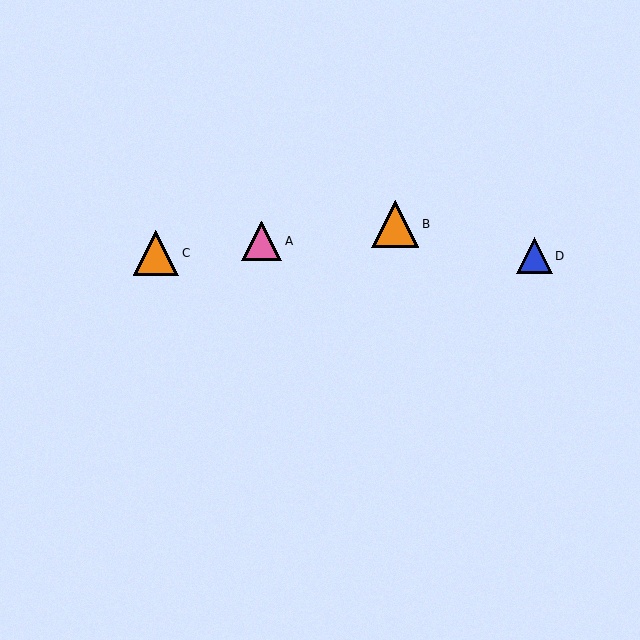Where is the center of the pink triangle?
The center of the pink triangle is at (262, 241).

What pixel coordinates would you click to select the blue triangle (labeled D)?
Click at (534, 256) to select the blue triangle D.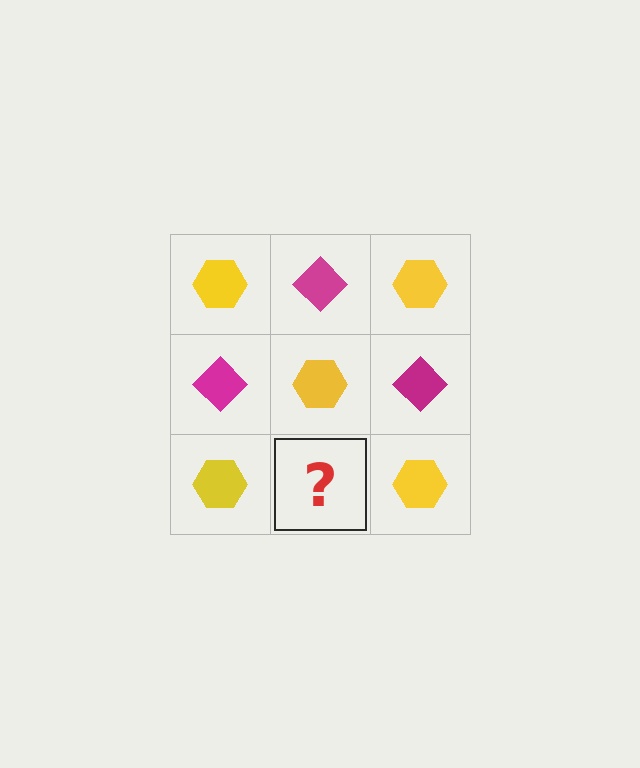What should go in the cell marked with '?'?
The missing cell should contain a magenta diamond.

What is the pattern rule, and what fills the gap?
The rule is that it alternates yellow hexagon and magenta diamond in a checkerboard pattern. The gap should be filled with a magenta diamond.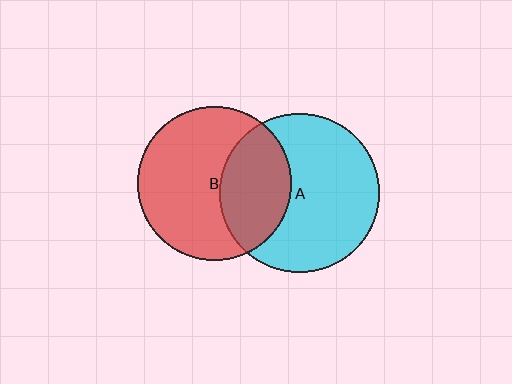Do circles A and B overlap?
Yes.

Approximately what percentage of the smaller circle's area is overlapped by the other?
Approximately 35%.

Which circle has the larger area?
Circle A (cyan).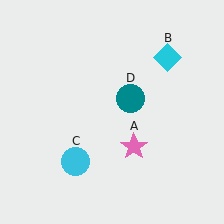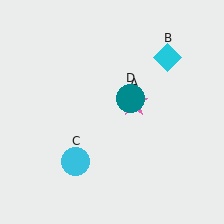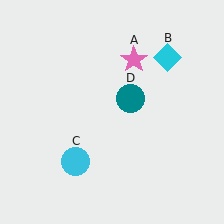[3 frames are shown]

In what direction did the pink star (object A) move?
The pink star (object A) moved up.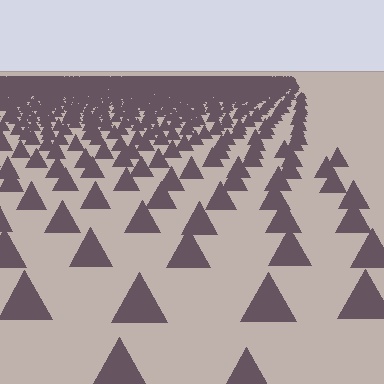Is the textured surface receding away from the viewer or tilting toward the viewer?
The surface is receding away from the viewer. Texture elements get smaller and denser toward the top.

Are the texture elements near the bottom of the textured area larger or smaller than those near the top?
Larger. Near the bottom, elements are closer to the viewer and appear at a bigger on-screen size.